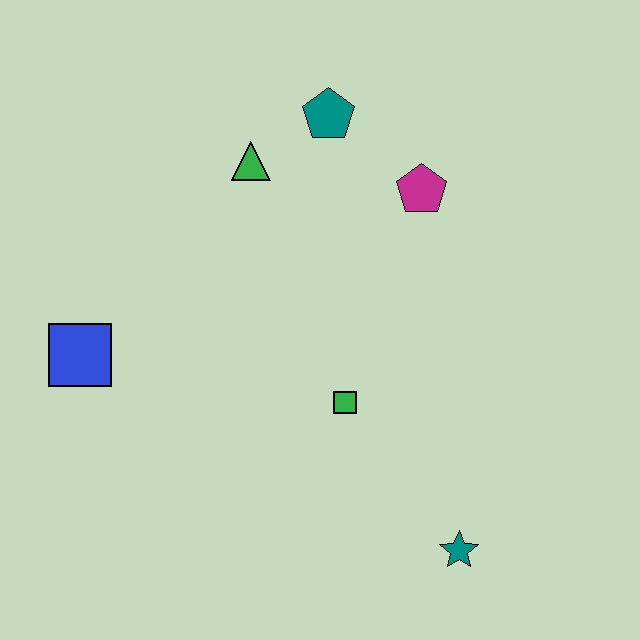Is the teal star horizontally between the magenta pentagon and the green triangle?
No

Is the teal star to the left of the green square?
No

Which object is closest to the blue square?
The green triangle is closest to the blue square.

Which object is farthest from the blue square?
The teal star is farthest from the blue square.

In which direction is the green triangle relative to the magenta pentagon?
The green triangle is to the left of the magenta pentagon.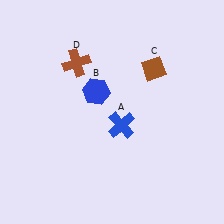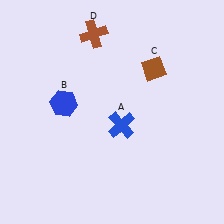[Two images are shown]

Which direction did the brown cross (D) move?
The brown cross (D) moved up.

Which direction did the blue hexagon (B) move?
The blue hexagon (B) moved left.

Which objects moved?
The objects that moved are: the blue hexagon (B), the brown cross (D).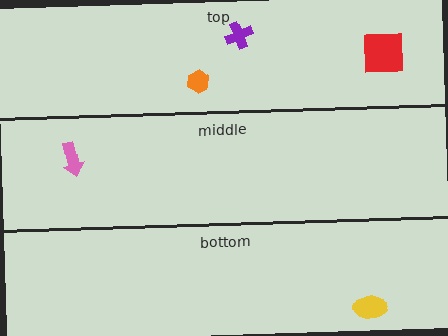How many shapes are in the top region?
3.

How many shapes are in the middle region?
1.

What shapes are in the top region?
The red square, the purple cross, the orange hexagon.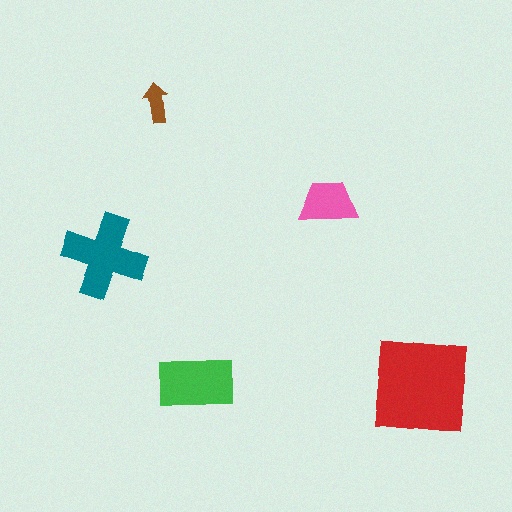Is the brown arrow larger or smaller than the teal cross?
Smaller.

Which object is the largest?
The red square.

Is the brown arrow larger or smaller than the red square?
Smaller.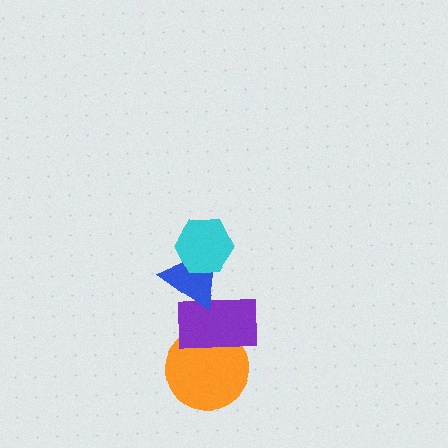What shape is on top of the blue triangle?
The cyan hexagon is on top of the blue triangle.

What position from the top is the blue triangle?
The blue triangle is 2nd from the top.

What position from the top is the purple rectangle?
The purple rectangle is 3rd from the top.